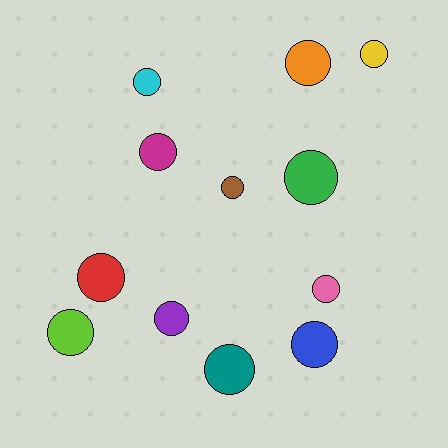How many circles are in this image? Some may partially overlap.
There are 12 circles.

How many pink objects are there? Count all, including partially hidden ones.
There is 1 pink object.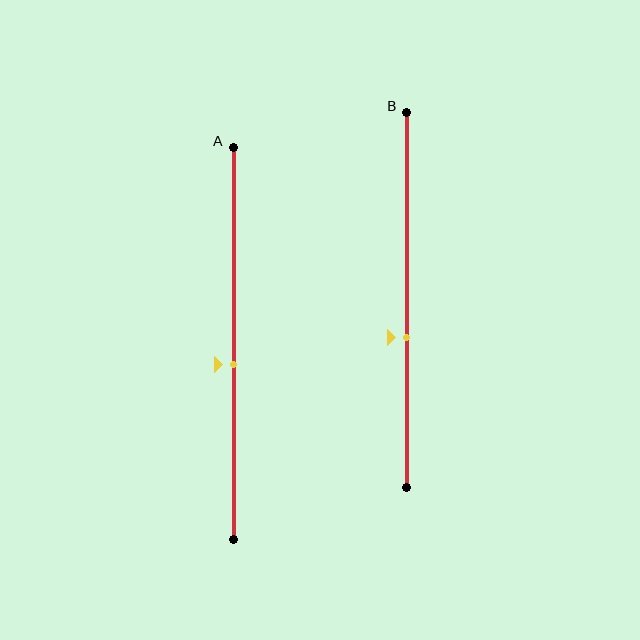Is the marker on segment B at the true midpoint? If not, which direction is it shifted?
No, the marker on segment B is shifted downward by about 10% of the segment length.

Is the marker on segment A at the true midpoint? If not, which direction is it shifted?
No, the marker on segment A is shifted downward by about 5% of the segment length.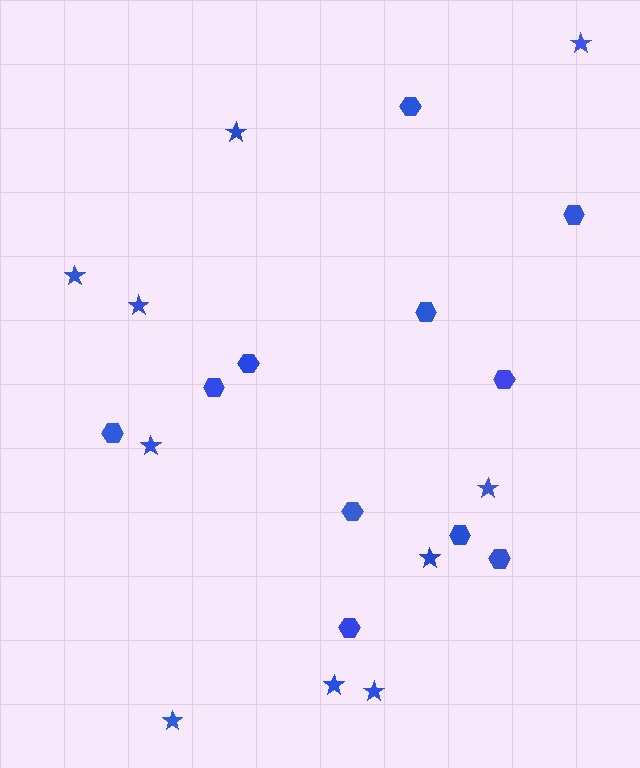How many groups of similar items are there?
There are 2 groups: one group of hexagons (11) and one group of stars (10).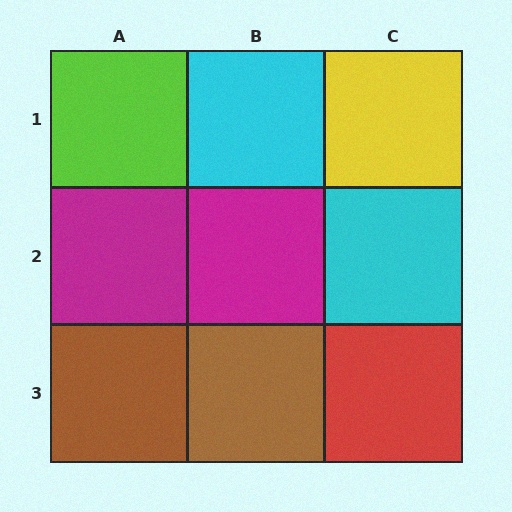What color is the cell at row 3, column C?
Red.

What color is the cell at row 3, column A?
Brown.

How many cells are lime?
1 cell is lime.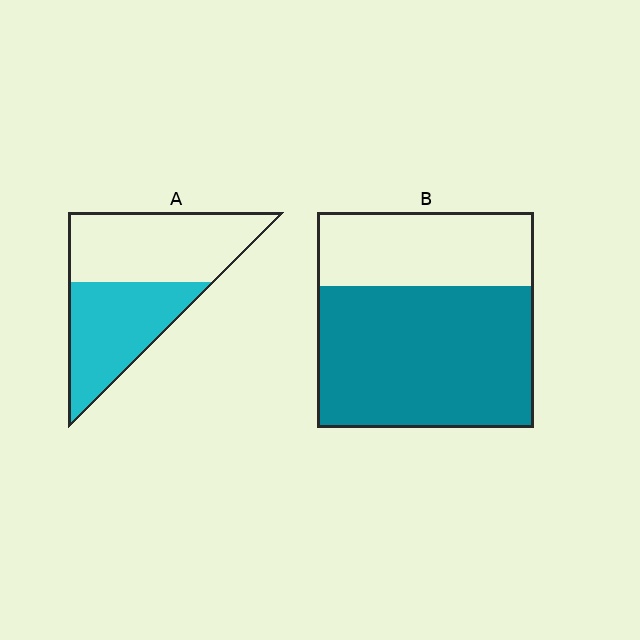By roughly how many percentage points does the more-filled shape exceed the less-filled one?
By roughly 20 percentage points (B over A).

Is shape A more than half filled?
No.